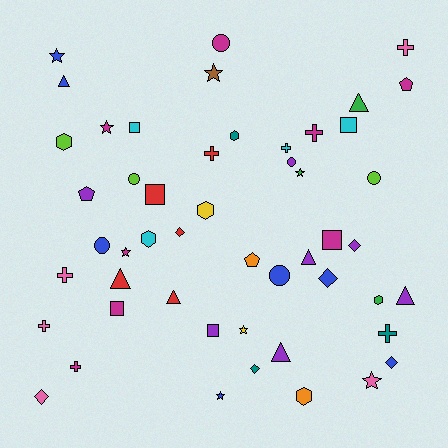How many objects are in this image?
There are 50 objects.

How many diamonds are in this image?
There are 6 diamonds.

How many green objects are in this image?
There are 3 green objects.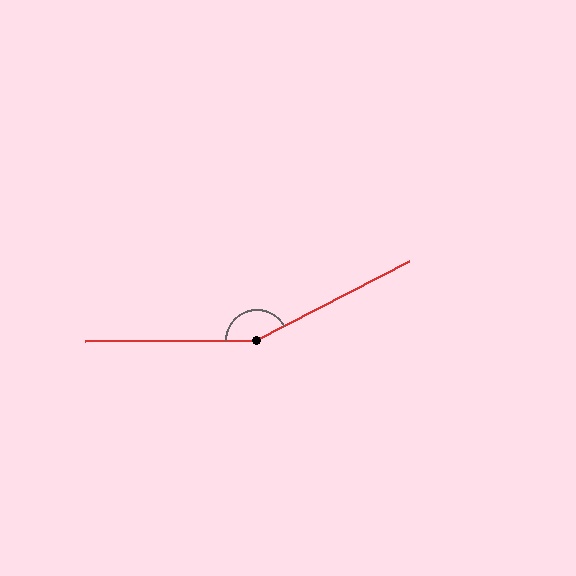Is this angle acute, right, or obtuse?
It is obtuse.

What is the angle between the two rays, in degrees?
Approximately 153 degrees.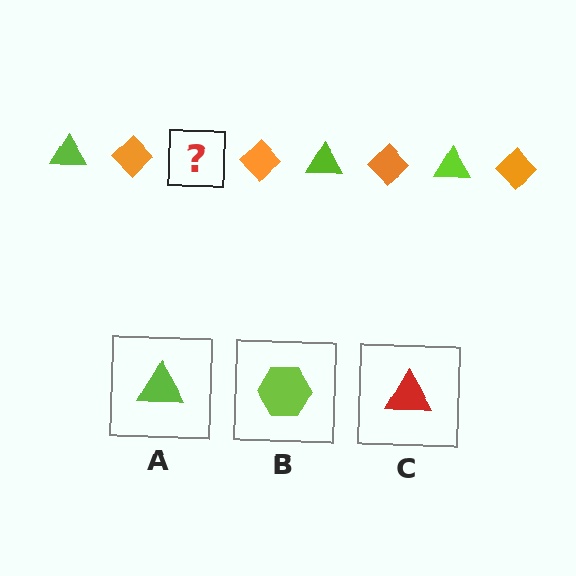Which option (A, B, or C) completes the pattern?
A.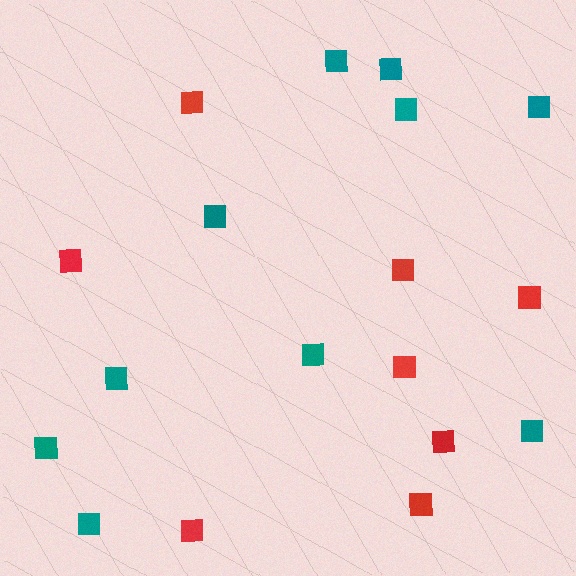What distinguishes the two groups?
There are 2 groups: one group of teal squares (10) and one group of red squares (8).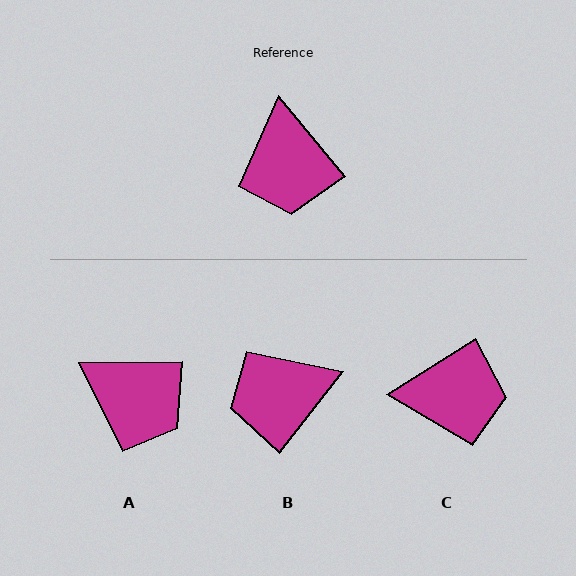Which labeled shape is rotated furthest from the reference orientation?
C, about 83 degrees away.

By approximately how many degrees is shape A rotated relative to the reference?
Approximately 50 degrees counter-clockwise.